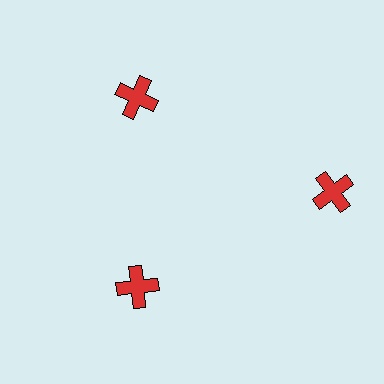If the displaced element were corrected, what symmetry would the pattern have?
It would have 3-fold rotational symmetry — the pattern would map onto itself every 120 degrees.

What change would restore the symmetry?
The symmetry would be restored by moving it inward, back onto the ring so that all 3 crosses sit at equal angles and equal distance from the center.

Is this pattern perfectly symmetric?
No. The 3 red crosses are arranged in a ring, but one element near the 3 o'clock position is pushed outward from the center, breaking the 3-fold rotational symmetry.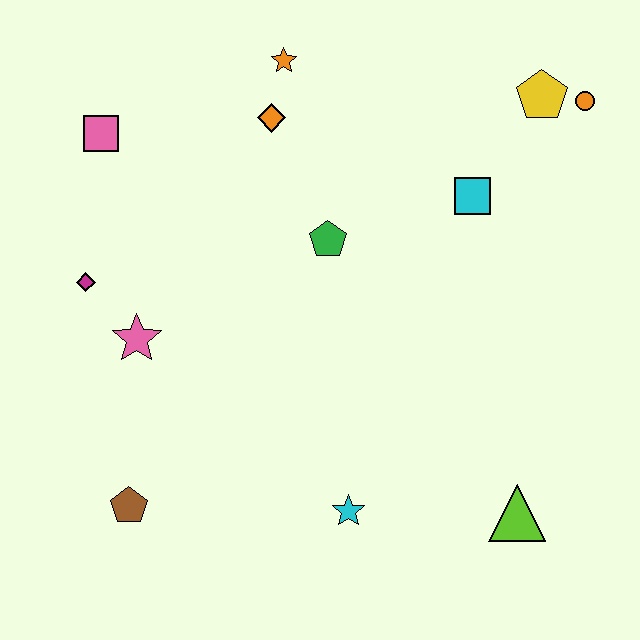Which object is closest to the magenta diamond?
The pink star is closest to the magenta diamond.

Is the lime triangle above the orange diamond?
No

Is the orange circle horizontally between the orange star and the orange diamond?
No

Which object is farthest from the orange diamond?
The lime triangle is farthest from the orange diamond.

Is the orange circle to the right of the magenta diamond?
Yes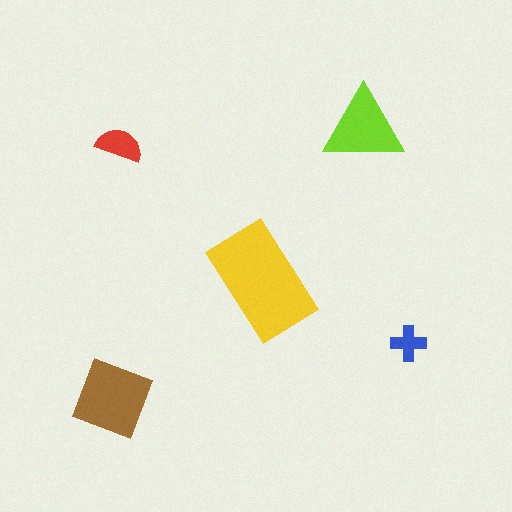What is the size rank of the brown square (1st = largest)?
2nd.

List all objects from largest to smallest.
The yellow rectangle, the brown square, the lime triangle, the red semicircle, the blue cross.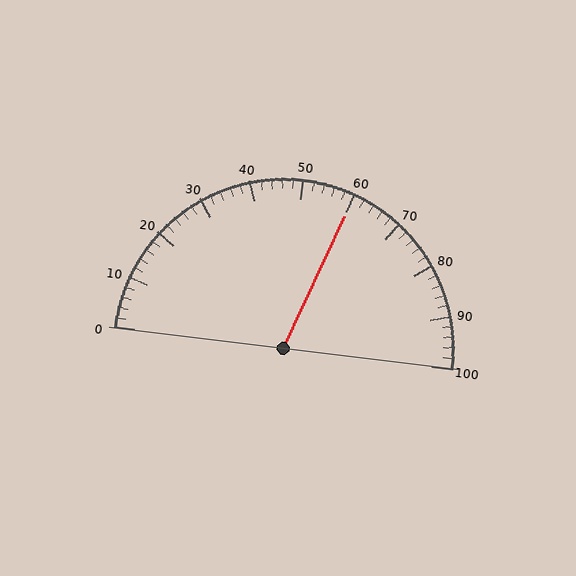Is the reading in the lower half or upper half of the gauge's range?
The reading is in the upper half of the range (0 to 100).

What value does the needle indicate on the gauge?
The needle indicates approximately 60.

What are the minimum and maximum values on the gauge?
The gauge ranges from 0 to 100.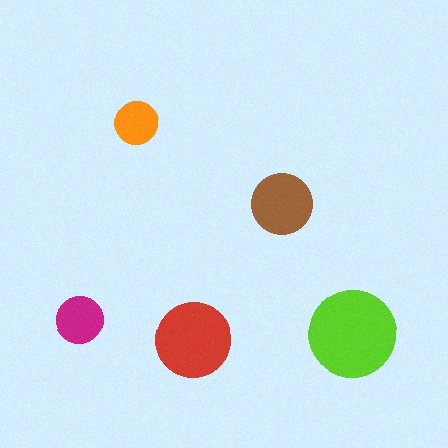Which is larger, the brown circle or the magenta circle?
The brown one.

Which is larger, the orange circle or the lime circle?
The lime one.